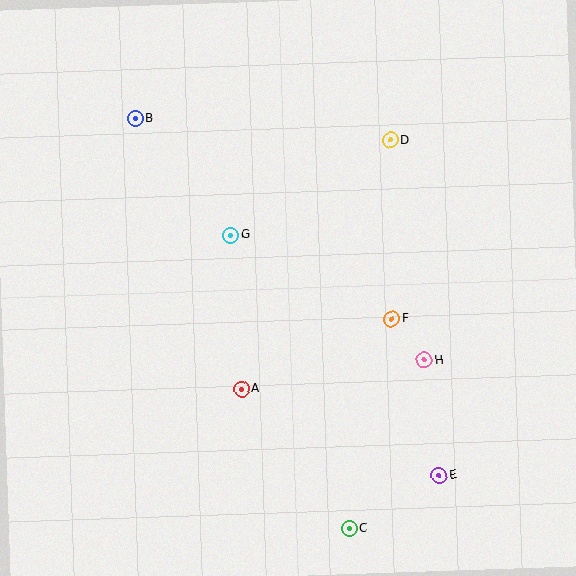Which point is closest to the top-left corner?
Point B is closest to the top-left corner.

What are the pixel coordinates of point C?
Point C is at (349, 528).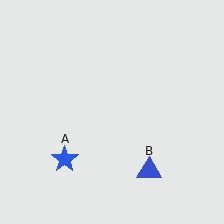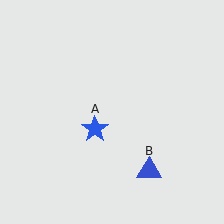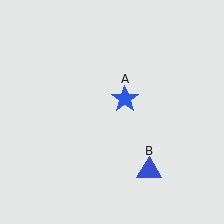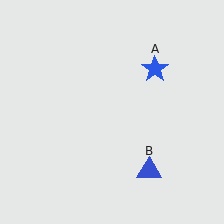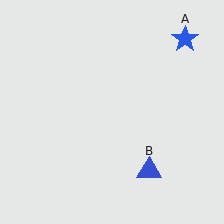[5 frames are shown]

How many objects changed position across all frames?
1 object changed position: blue star (object A).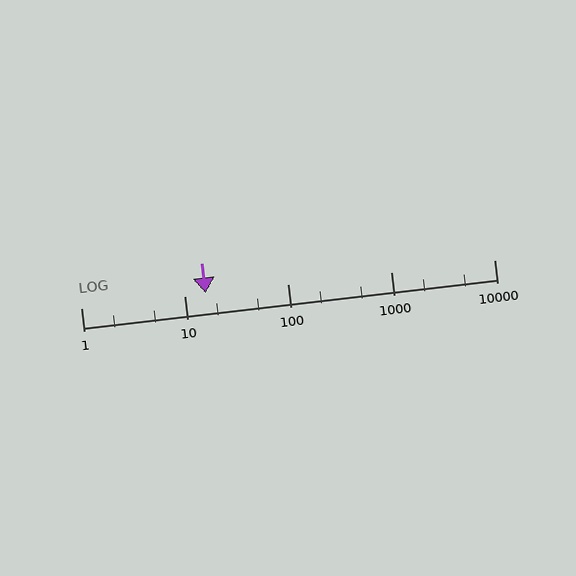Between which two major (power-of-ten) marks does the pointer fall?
The pointer is between 10 and 100.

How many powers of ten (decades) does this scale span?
The scale spans 4 decades, from 1 to 10000.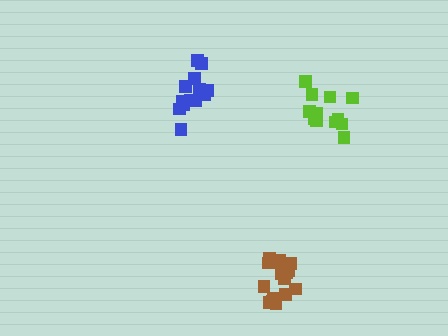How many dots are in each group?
Group 1: 18 dots, Group 2: 12 dots, Group 3: 13 dots (43 total).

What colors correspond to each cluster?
The clusters are colored: brown, lime, blue.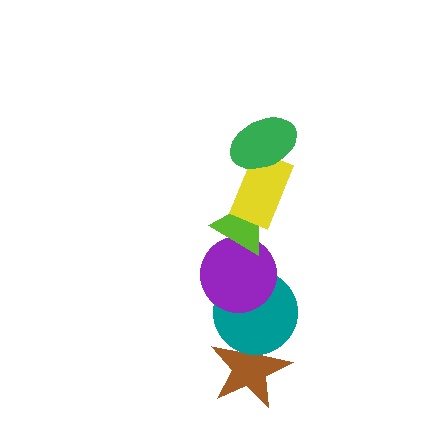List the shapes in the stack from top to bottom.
From top to bottom: the green ellipse, the yellow rectangle, the lime triangle, the purple circle, the teal circle, the brown star.